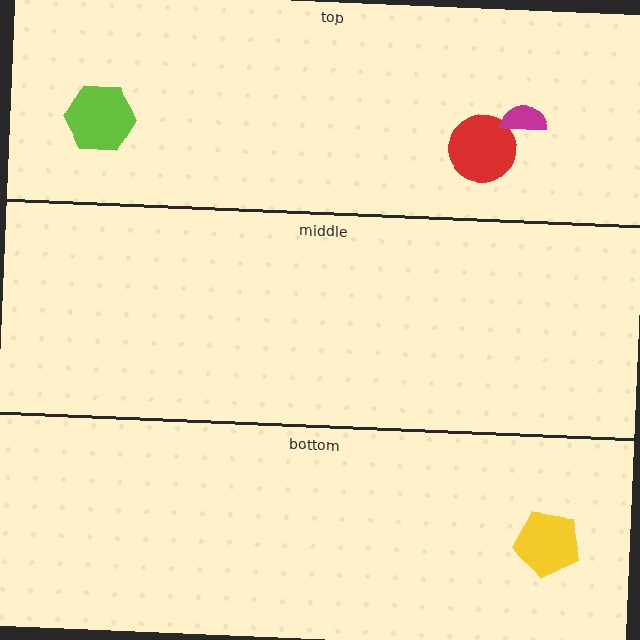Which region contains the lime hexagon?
The top region.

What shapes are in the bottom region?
The yellow pentagon.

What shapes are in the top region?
The red circle, the magenta semicircle, the lime hexagon.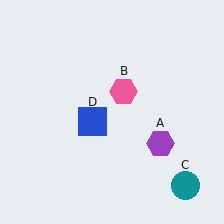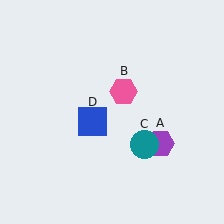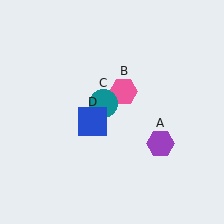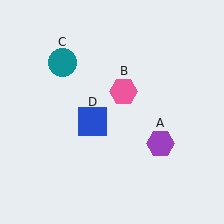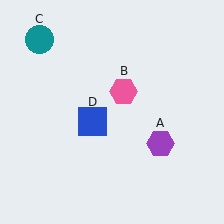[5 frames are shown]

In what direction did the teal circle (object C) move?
The teal circle (object C) moved up and to the left.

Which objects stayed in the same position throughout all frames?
Purple hexagon (object A) and pink hexagon (object B) and blue square (object D) remained stationary.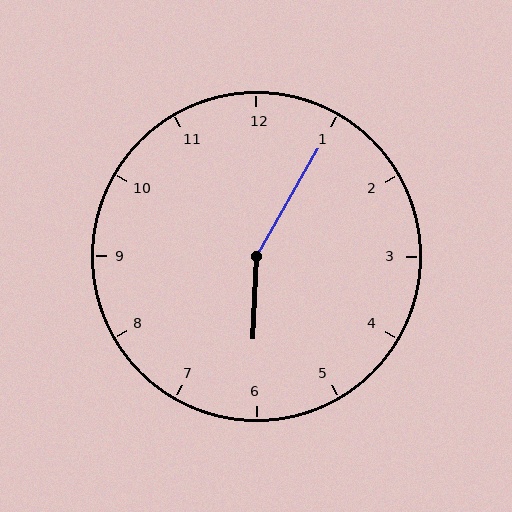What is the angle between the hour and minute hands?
Approximately 152 degrees.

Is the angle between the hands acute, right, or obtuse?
It is obtuse.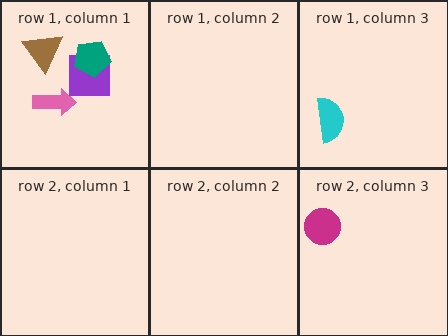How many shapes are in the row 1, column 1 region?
4.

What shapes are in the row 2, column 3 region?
The magenta circle.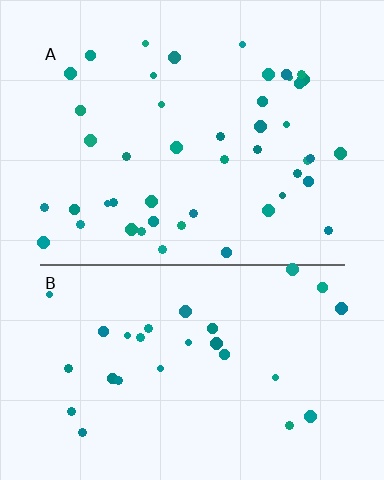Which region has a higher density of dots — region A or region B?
A (the top).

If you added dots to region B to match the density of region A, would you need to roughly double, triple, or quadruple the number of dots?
Approximately double.